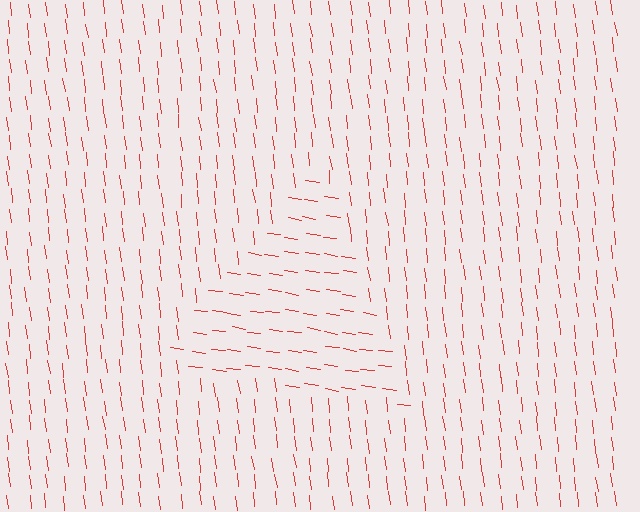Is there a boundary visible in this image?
Yes, there is a texture boundary formed by a change in line orientation.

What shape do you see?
I see a triangle.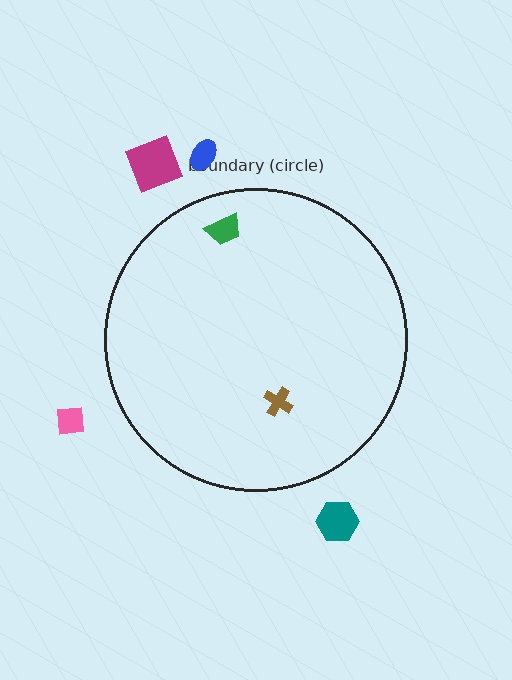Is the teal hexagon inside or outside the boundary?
Outside.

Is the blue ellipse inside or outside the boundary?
Outside.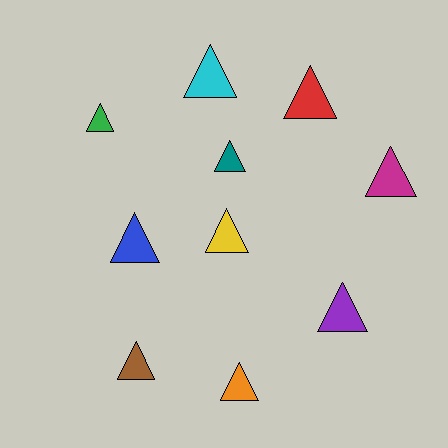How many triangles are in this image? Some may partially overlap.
There are 10 triangles.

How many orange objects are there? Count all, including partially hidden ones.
There is 1 orange object.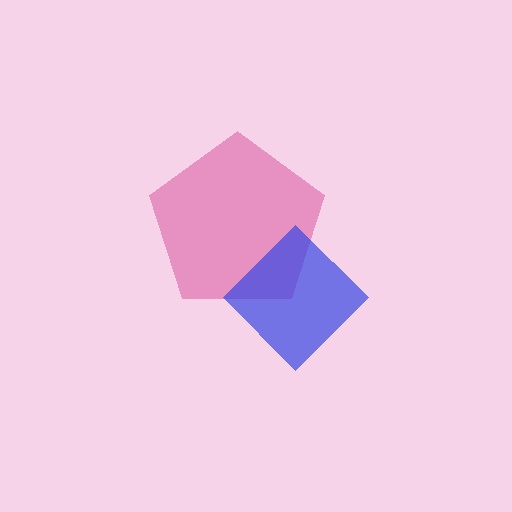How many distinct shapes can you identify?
There are 2 distinct shapes: a pink pentagon, a blue diamond.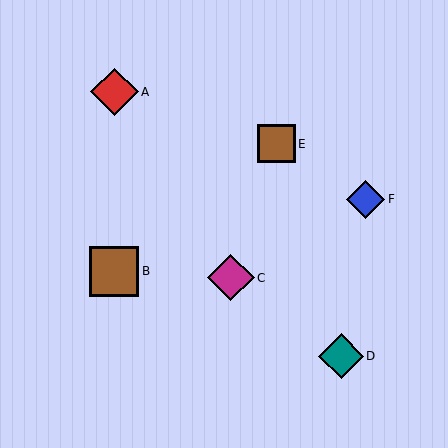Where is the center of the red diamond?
The center of the red diamond is at (115, 92).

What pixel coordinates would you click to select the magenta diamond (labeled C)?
Click at (231, 278) to select the magenta diamond C.